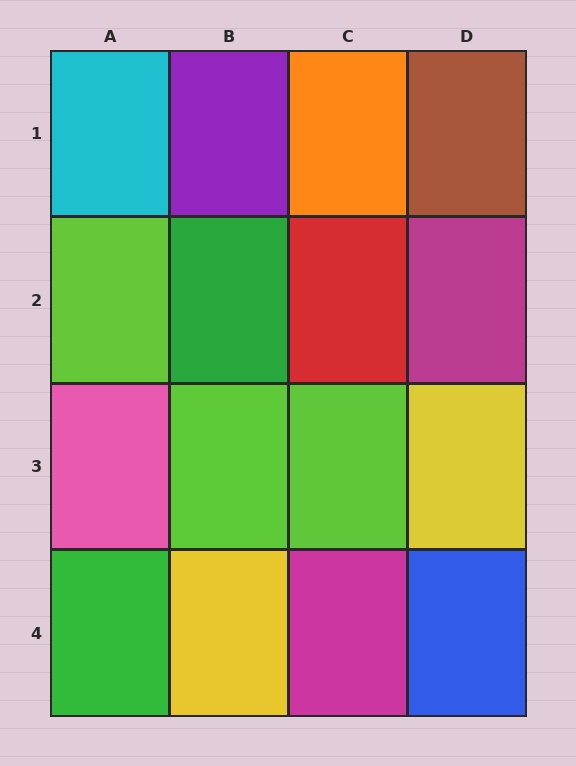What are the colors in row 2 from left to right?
Lime, green, red, magenta.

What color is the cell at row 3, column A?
Pink.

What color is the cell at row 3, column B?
Lime.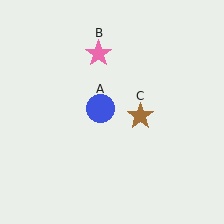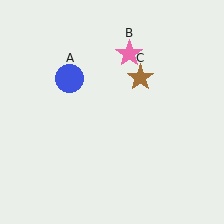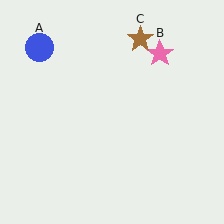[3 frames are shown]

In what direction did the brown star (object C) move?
The brown star (object C) moved up.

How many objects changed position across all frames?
3 objects changed position: blue circle (object A), pink star (object B), brown star (object C).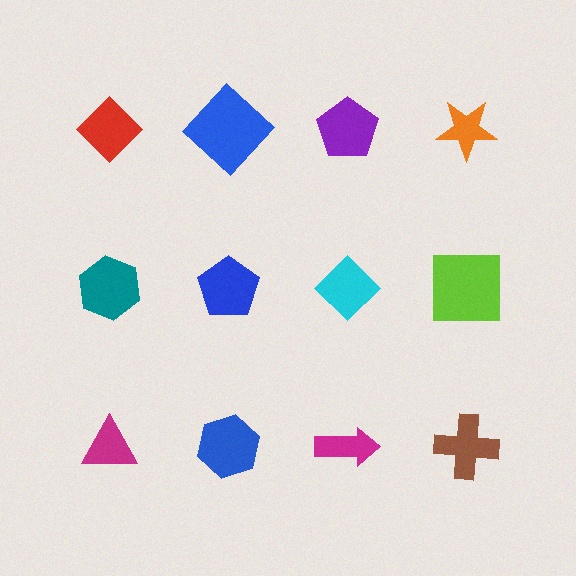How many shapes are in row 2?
4 shapes.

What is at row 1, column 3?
A purple pentagon.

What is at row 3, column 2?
A blue hexagon.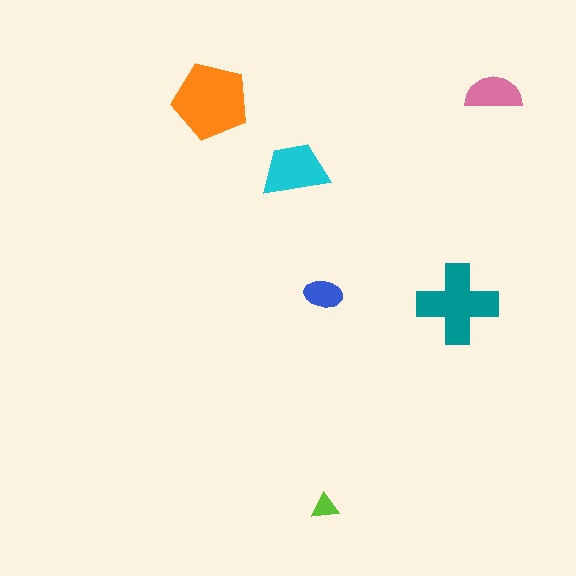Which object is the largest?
The orange pentagon.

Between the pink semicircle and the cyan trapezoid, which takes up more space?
The cyan trapezoid.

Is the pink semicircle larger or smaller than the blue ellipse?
Larger.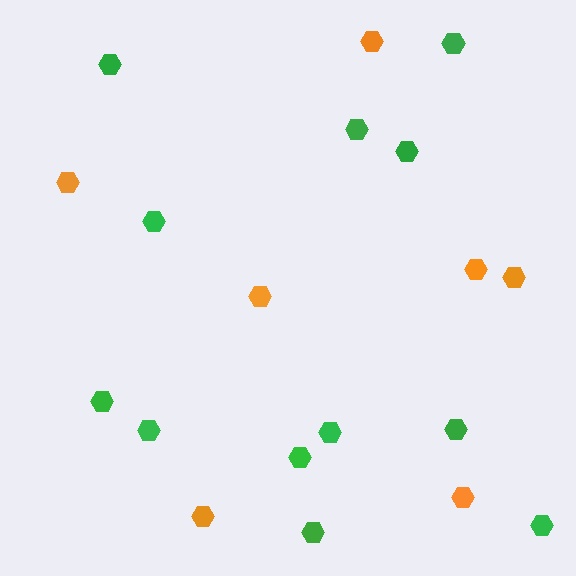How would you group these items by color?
There are 2 groups: one group of green hexagons (12) and one group of orange hexagons (7).